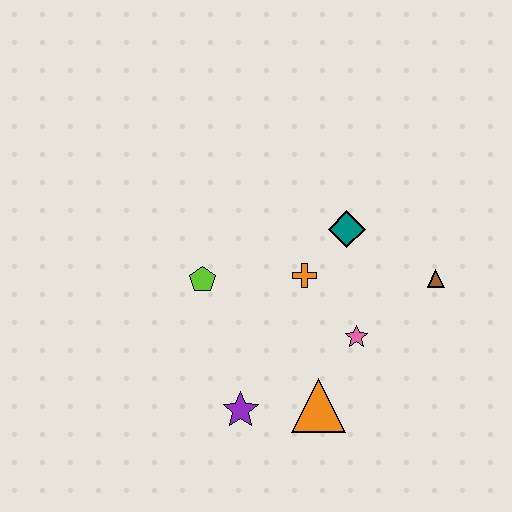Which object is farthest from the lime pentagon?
The brown triangle is farthest from the lime pentagon.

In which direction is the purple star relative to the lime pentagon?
The purple star is below the lime pentagon.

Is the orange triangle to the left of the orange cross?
No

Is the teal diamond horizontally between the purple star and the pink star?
Yes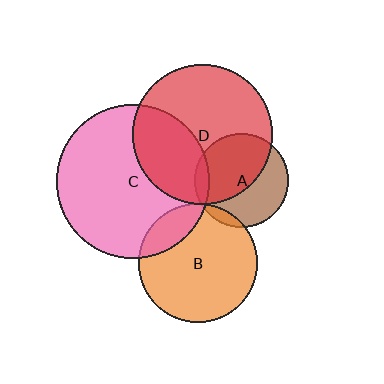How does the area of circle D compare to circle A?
Approximately 2.2 times.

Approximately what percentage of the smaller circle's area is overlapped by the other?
Approximately 35%.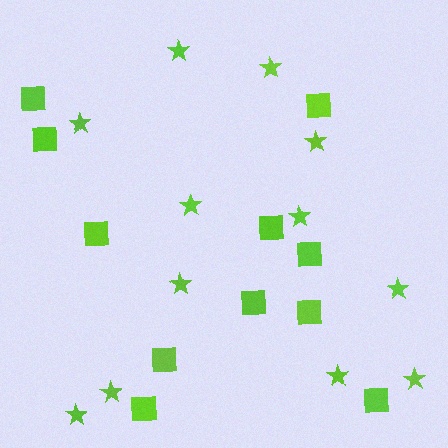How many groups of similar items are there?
There are 2 groups: one group of stars (12) and one group of squares (11).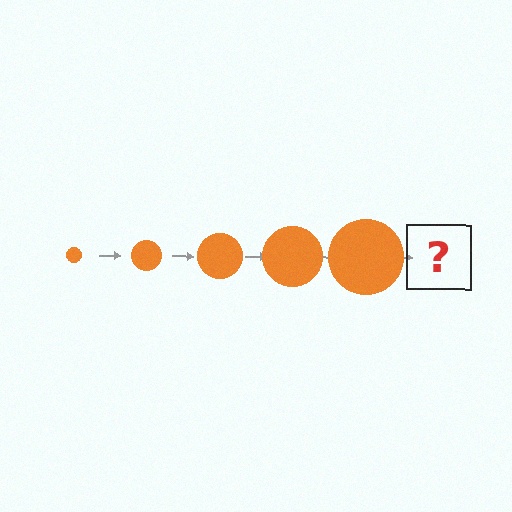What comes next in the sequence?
The next element should be an orange circle, larger than the previous one.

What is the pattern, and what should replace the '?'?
The pattern is that the circle gets progressively larger each step. The '?' should be an orange circle, larger than the previous one.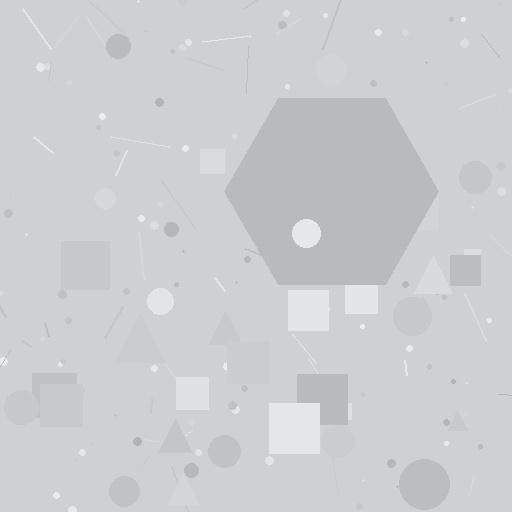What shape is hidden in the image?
A hexagon is hidden in the image.